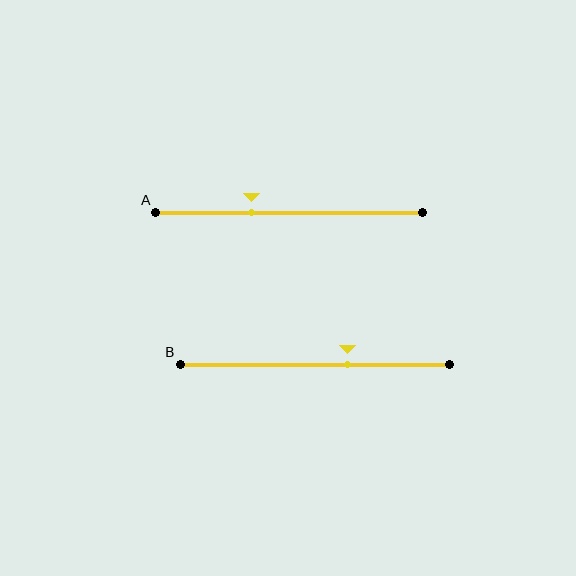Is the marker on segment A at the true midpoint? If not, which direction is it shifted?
No, the marker on segment A is shifted to the left by about 14% of the segment length.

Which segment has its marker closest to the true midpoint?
Segment B has its marker closest to the true midpoint.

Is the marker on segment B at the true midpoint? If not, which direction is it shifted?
No, the marker on segment B is shifted to the right by about 12% of the segment length.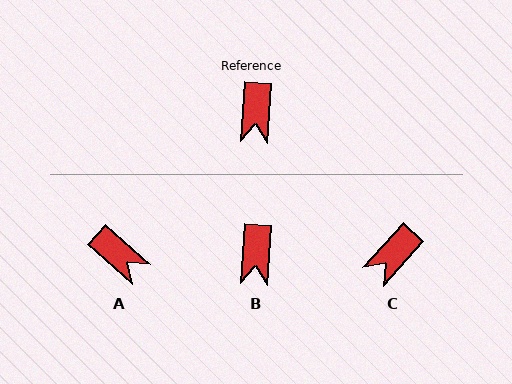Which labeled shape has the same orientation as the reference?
B.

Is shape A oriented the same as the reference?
No, it is off by about 51 degrees.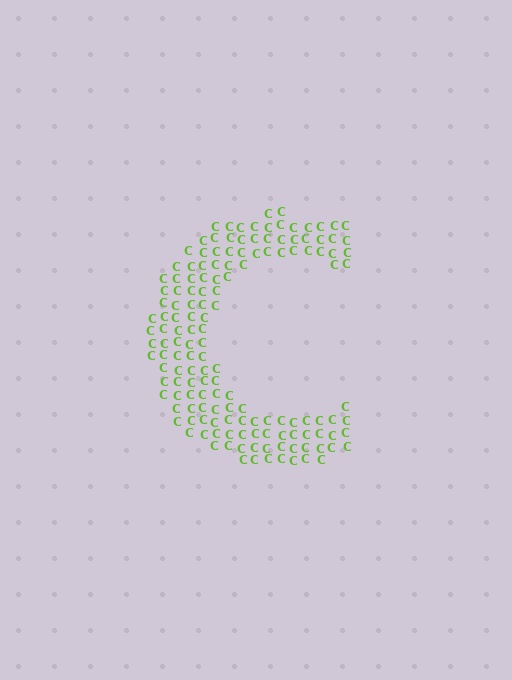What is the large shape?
The large shape is the letter C.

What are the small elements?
The small elements are letter C's.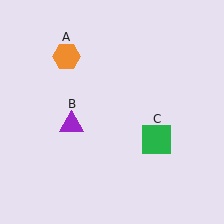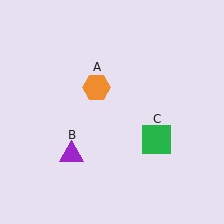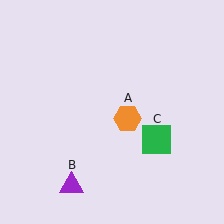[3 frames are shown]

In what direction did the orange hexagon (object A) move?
The orange hexagon (object A) moved down and to the right.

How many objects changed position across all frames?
2 objects changed position: orange hexagon (object A), purple triangle (object B).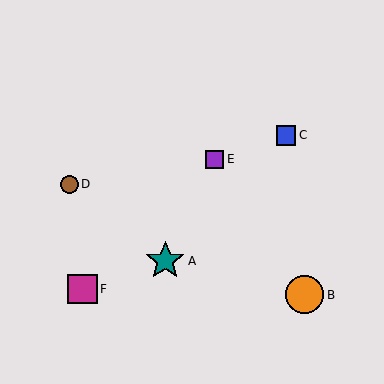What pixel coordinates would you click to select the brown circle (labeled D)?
Click at (69, 184) to select the brown circle D.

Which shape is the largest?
The teal star (labeled A) is the largest.